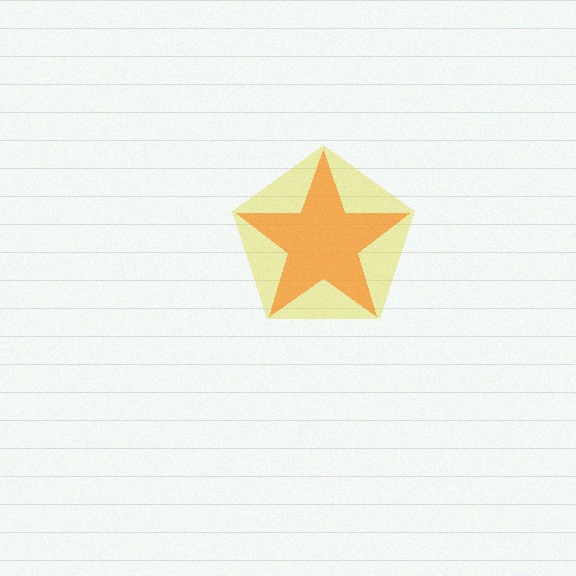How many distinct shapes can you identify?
There are 2 distinct shapes: a yellow pentagon, an orange star.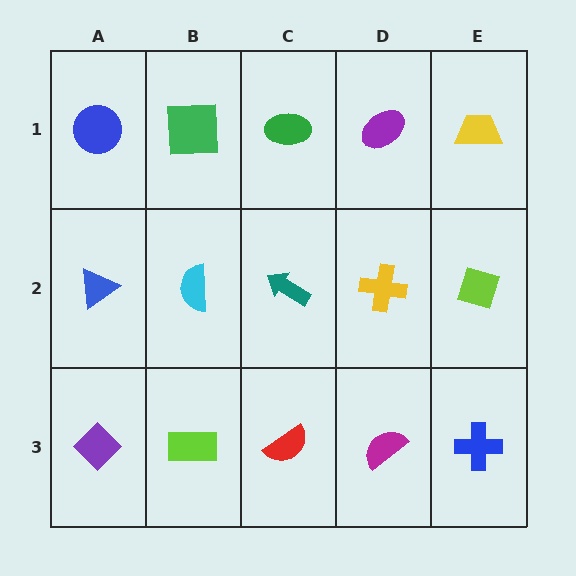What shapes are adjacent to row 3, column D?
A yellow cross (row 2, column D), a red semicircle (row 3, column C), a blue cross (row 3, column E).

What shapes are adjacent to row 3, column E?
A lime diamond (row 2, column E), a magenta semicircle (row 3, column D).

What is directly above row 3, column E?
A lime diamond.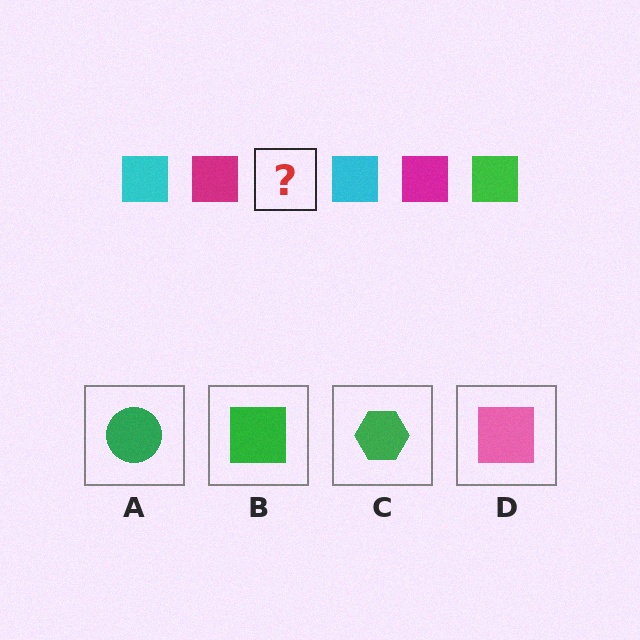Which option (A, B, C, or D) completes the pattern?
B.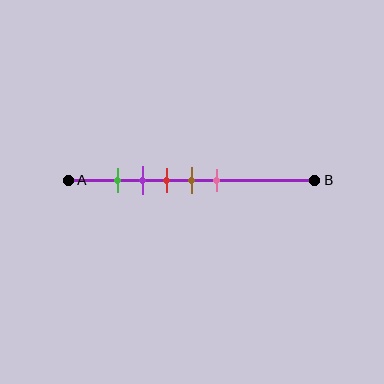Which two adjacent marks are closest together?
The green and purple marks are the closest adjacent pair.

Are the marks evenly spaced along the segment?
Yes, the marks are approximately evenly spaced.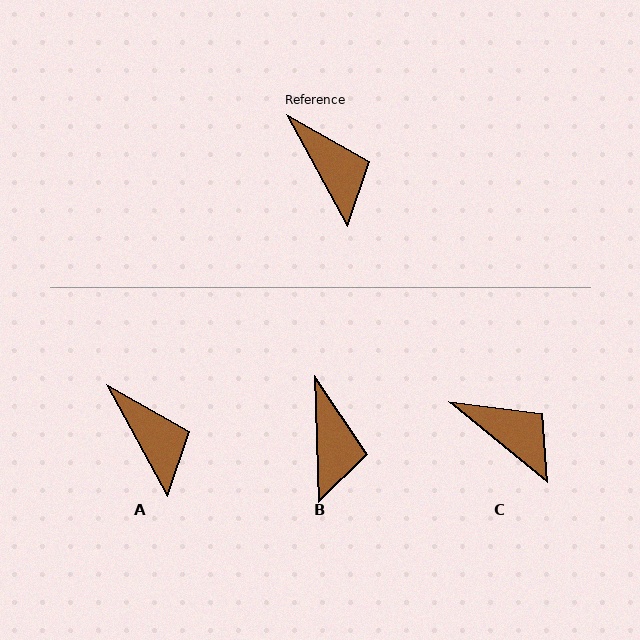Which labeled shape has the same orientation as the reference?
A.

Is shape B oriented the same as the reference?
No, it is off by about 27 degrees.